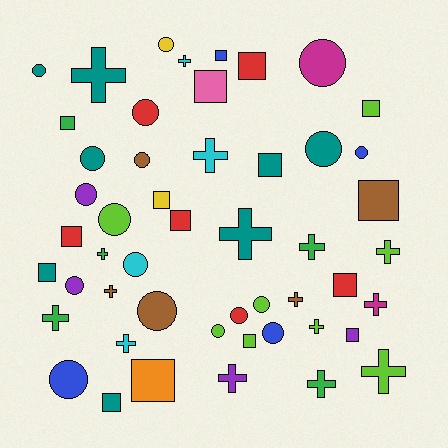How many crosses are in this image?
There are 16 crosses.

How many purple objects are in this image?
There are 4 purple objects.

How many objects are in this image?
There are 50 objects.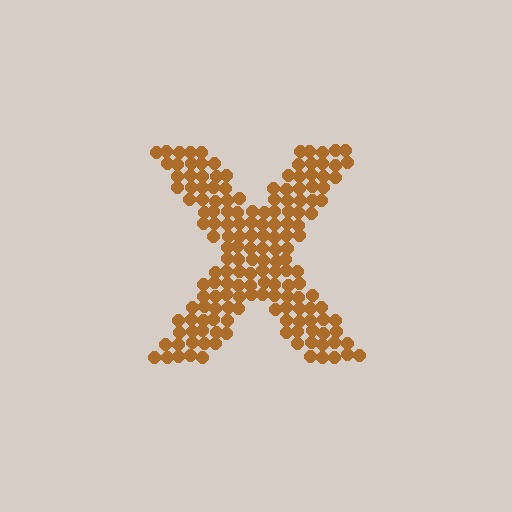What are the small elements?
The small elements are circles.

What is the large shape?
The large shape is the letter X.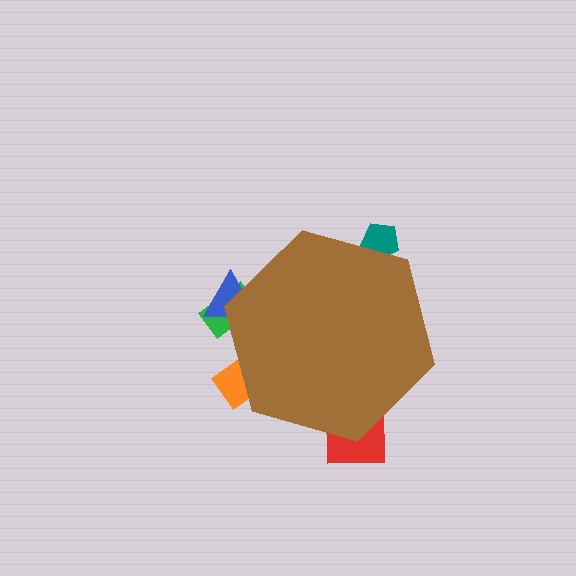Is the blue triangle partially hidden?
Yes, the blue triangle is partially hidden behind the brown hexagon.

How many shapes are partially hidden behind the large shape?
5 shapes are partially hidden.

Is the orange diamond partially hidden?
Yes, the orange diamond is partially hidden behind the brown hexagon.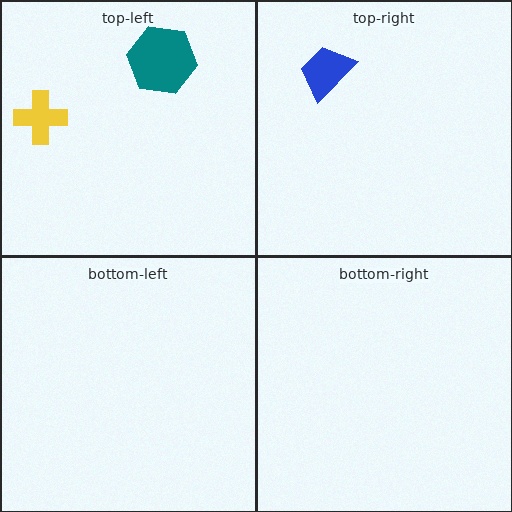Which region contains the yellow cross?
The top-left region.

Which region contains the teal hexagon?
The top-left region.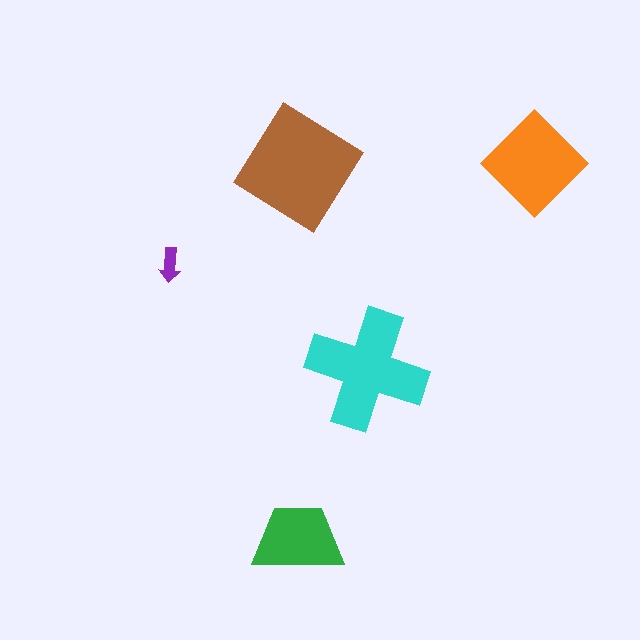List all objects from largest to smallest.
The brown diamond, the cyan cross, the orange diamond, the green trapezoid, the purple arrow.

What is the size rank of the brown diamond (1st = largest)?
1st.